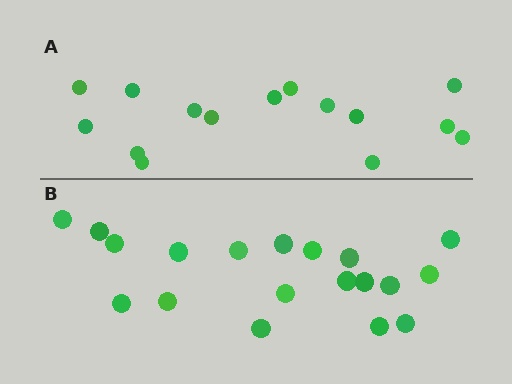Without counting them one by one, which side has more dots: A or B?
Region B (the bottom region) has more dots.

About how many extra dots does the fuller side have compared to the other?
Region B has about 4 more dots than region A.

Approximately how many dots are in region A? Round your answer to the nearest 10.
About 20 dots. (The exact count is 15, which rounds to 20.)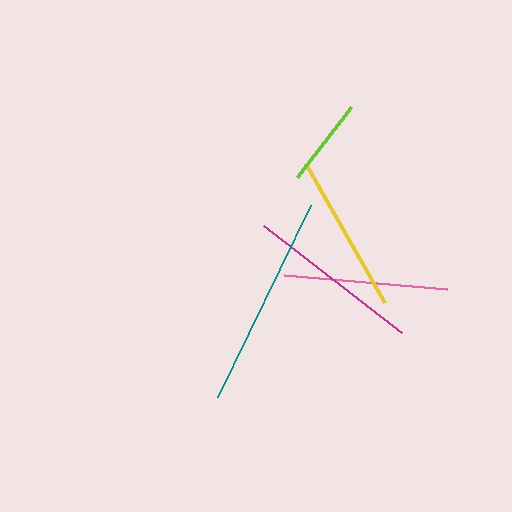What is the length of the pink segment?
The pink segment is approximately 164 pixels long.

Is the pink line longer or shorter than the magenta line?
The magenta line is longer than the pink line.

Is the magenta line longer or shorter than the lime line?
The magenta line is longer than the lime line.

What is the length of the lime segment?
The lime segment is approximately 88 pixels long.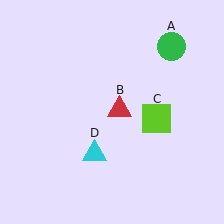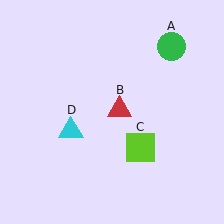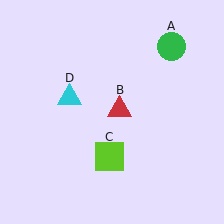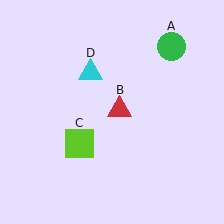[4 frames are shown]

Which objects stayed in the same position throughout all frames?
Green circle (object A) and red triangle (object B) remained stationary.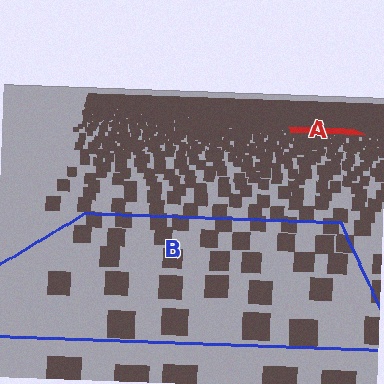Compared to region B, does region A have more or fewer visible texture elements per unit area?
Region A has more texture elements per unit area — they are packed more densely because it is farther away.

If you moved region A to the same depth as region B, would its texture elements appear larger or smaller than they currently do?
They would appear larger. At a closer depth, the same texture elements are projected at a bigger on-screen size.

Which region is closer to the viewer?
Region B is closer. The texture elements there are larger and more spread out.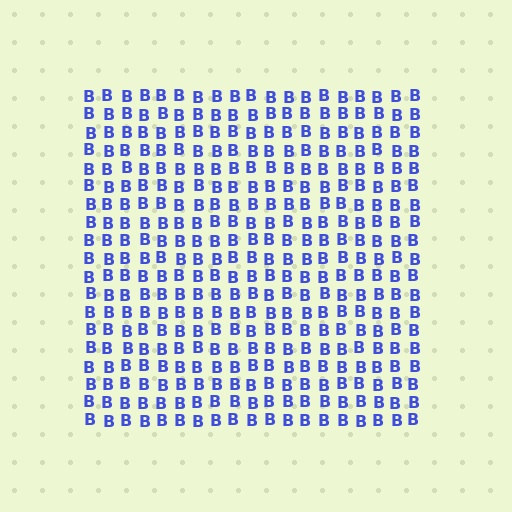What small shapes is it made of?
It is made of small letter B's.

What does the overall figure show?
The overall figure shows a square.